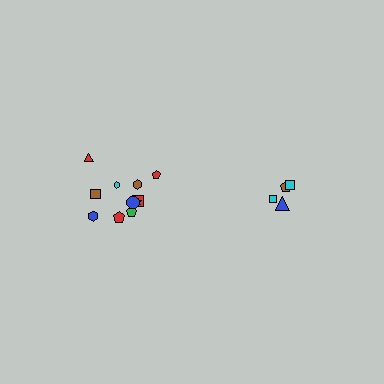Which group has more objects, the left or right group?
The left group.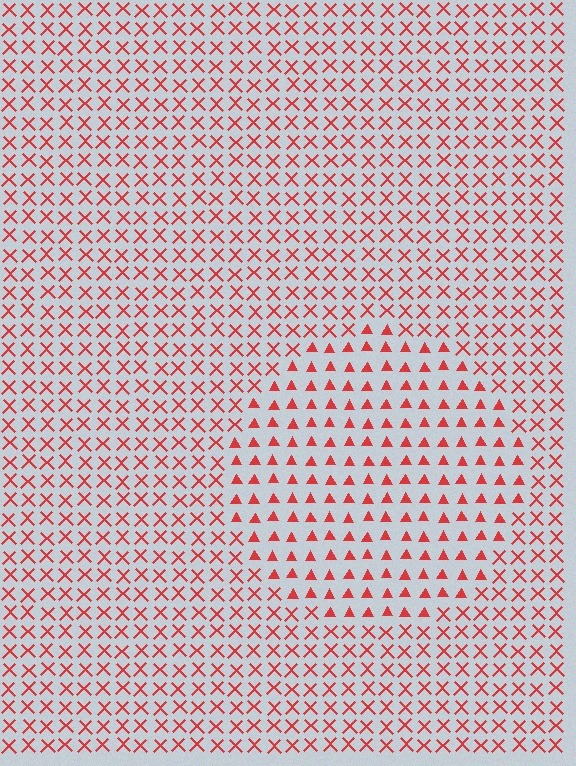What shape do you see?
I see a circle.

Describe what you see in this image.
The image is filled with small red elements arranged in a uniform grid. A circle-shaped region contains triangles, while the surrounding area contains X marks. The boundary is defined purely by the change in element shape.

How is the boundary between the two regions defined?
The boundary is defined by a change in element shape: triangles inside vs. X marks outside. All elements share the same color and spacing.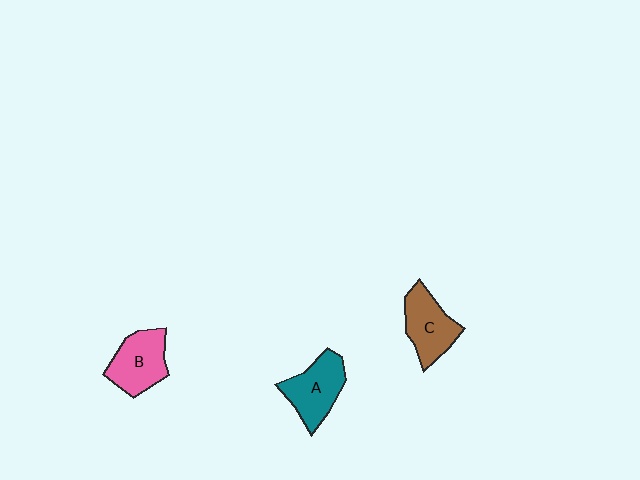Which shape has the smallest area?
Shape C (brown).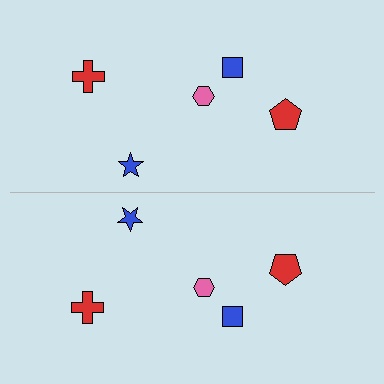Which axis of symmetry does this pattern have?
The pattern has a horizontal axis of symmetry running through the center of the image.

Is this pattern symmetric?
Yes, this pattern has bilateral (reflection) symmetry.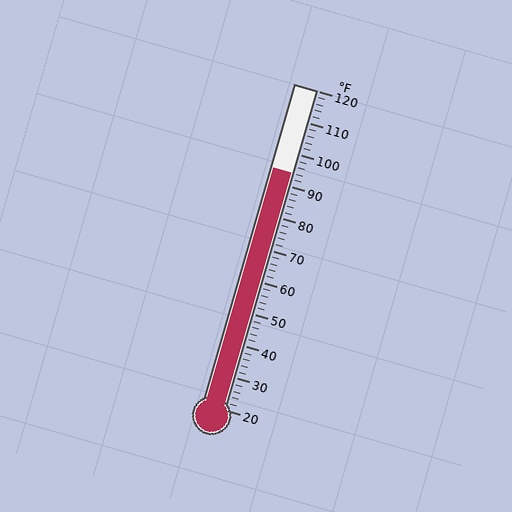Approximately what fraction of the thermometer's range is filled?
The thermometer is filled to approximately 75% of its range.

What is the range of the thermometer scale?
The thermometer scale ranges from 20°F to 120°F.